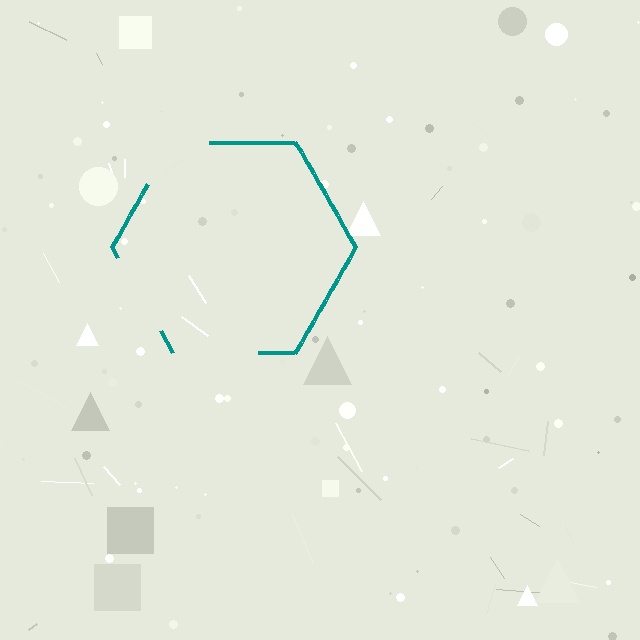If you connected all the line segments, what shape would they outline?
They would outline a hexagon.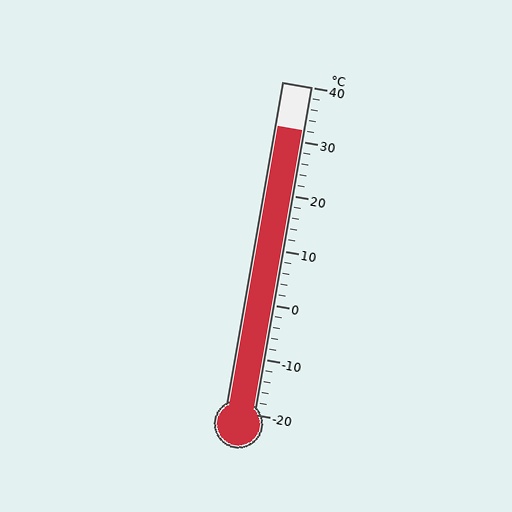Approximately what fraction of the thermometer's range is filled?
The thermometer is filled to approximately 85% of its range.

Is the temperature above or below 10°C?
The temperature is above 10°C.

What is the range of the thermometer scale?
The thermometer scale ranges from -20°C to 40°C.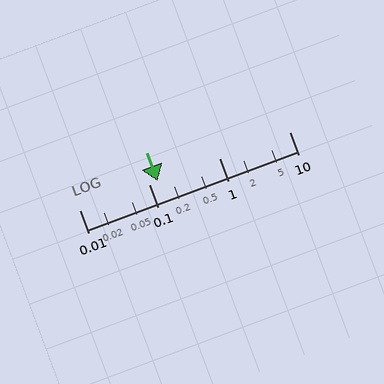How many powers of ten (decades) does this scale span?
The scale spans 3 decades, from 0.01 to 10.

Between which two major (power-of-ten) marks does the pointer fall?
The pointer is between 0.1 and 1.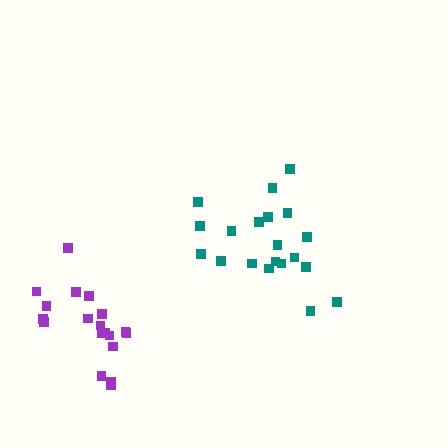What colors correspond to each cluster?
The clusters are colored: purple, teal.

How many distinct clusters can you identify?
There are 2 distinct clusters.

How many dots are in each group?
Group 1: 19 dots, Group 2: 21 dots (40 total).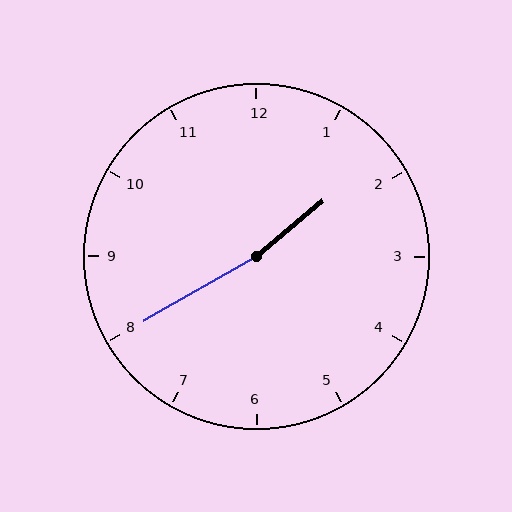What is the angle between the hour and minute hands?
Approximately 170 degrees.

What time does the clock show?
1:40.